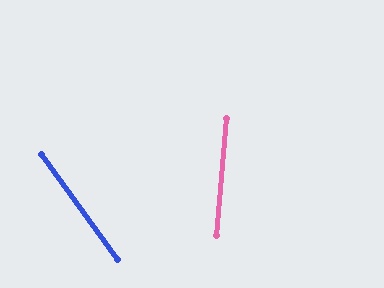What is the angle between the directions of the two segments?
Approximately 41 degrees.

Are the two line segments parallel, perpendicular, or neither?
Neither parallel nor perpendicular — they differ by about 41°.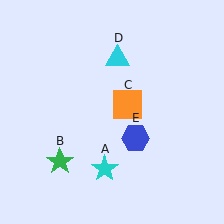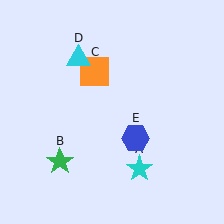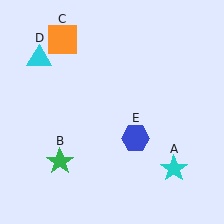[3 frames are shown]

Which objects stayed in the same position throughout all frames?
Green star (object B) and blue hexagon (object E) remained stationary.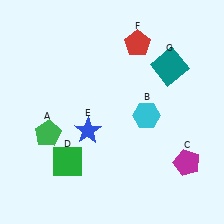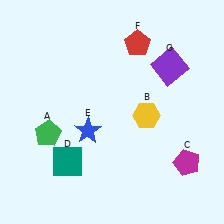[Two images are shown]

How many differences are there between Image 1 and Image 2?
There are 3 differences between the two images.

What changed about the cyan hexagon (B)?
In Image 1, B is cyan. In Image 2, it changed to yellow.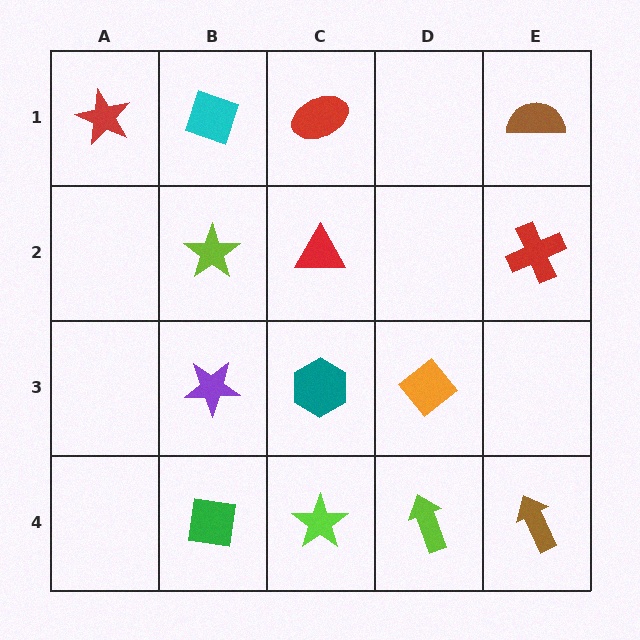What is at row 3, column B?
A purple star.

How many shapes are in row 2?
3 shapes.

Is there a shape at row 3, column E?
No, that cell is empty.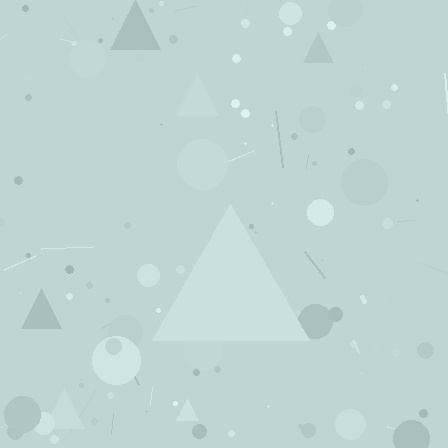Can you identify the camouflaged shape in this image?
The camouflaged shape is a triangle.